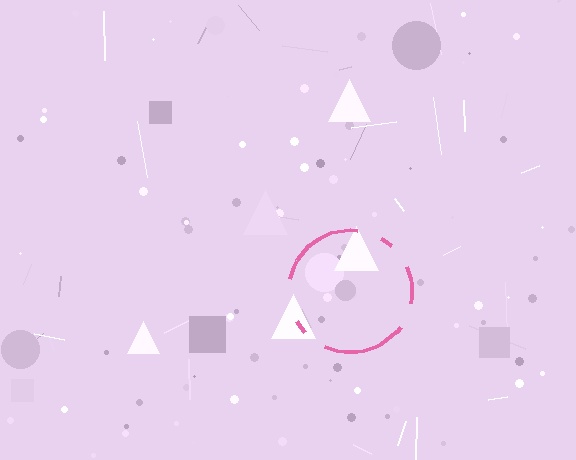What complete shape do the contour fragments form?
The contour fragments form a circle.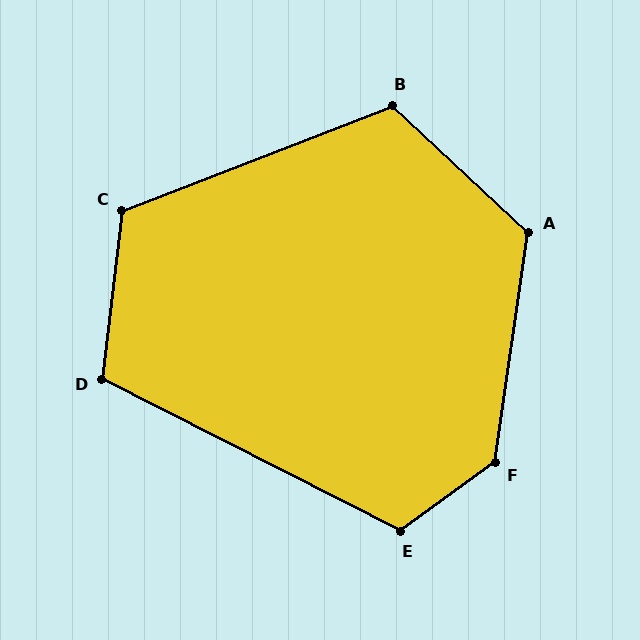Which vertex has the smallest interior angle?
D, at approximately 110 degrees.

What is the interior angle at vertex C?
Approximately 118 degrees (obtuse).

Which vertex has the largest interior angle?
F, at approximately 134 degrees.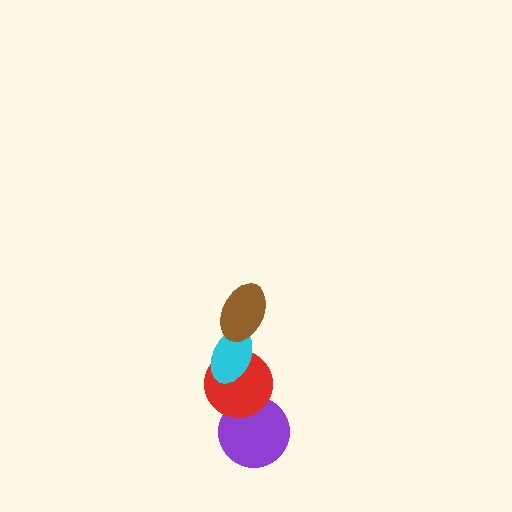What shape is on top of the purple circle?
The red circle is on top of the purple circle.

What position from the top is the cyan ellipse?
The cyan ellipse is 2nd from the top.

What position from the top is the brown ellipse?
The brown ellipse is 1st from the top.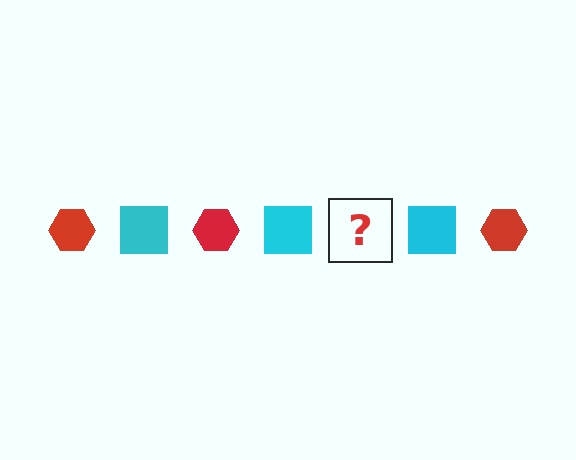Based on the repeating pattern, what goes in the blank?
The blank should be a red hexagon.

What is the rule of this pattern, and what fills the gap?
The rule is that the pattern alternates between red hexagon and cyan square. The gap should be filled with a red hexagon.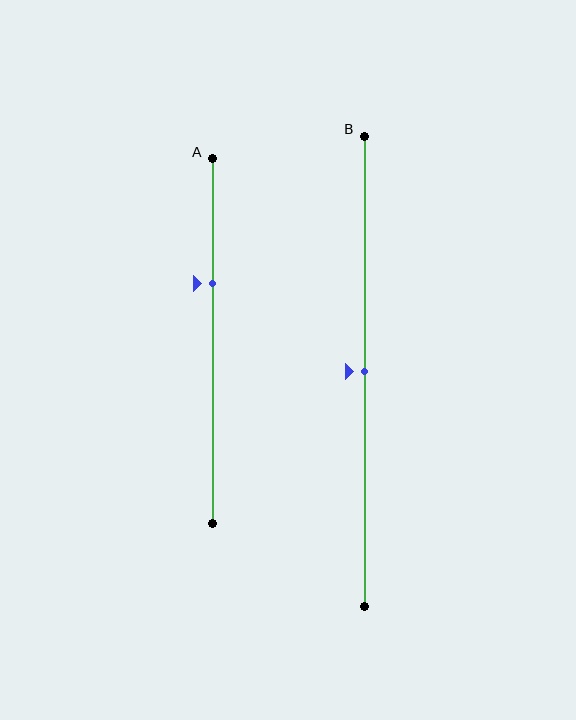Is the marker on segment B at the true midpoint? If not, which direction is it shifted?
Yes, the marker on segment B is at the true midpoint.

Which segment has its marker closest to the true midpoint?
Segment B has its marker closest to the true midpoint.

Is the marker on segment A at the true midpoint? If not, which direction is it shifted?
No, the marker on segment A is shifted upward by about 16% of the segment length.